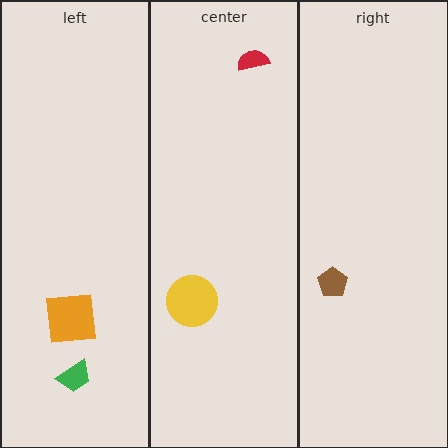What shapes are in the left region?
The green trapezoid, the orange square.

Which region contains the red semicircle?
The center region.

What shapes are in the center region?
The red semicircle, the yellow circle.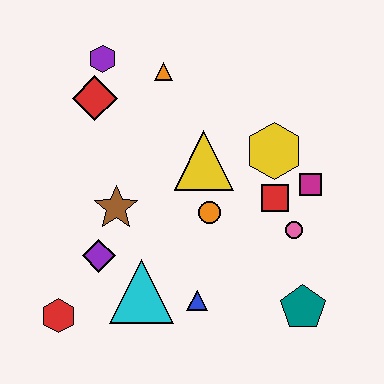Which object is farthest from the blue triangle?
The purple hexagon is farthest from the blue triangle.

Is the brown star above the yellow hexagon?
No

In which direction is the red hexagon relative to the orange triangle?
The red hexagon is below the orange triangle.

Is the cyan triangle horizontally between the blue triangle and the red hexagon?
Yes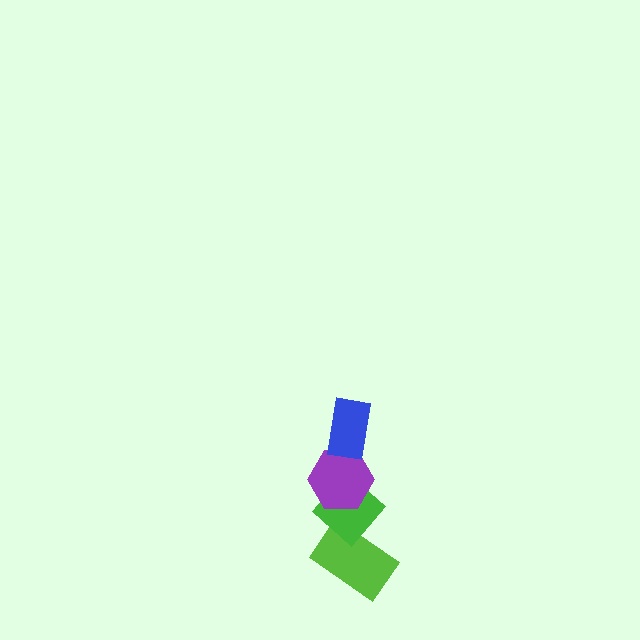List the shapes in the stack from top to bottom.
From top to bottom: the blue rectangle, the purple hexagon, the green diamond, the lime rectangle.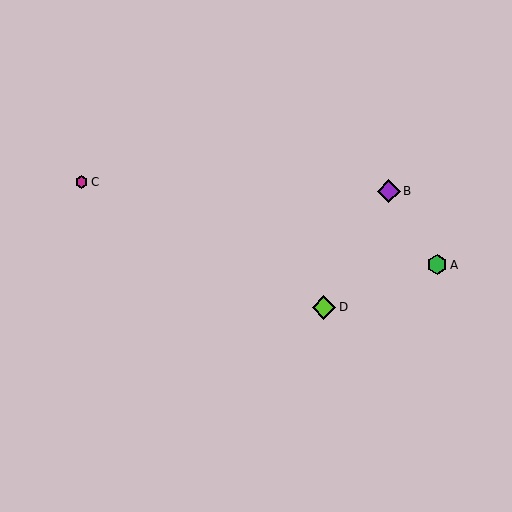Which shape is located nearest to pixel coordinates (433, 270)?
The green hexagon (labeled A) at (437, 265) is nearest to that location.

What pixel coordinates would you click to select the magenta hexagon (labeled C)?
Click at (81, 182) to select the magenta hexagon C.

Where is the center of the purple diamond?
The center of the purple diamond is at (389, 191).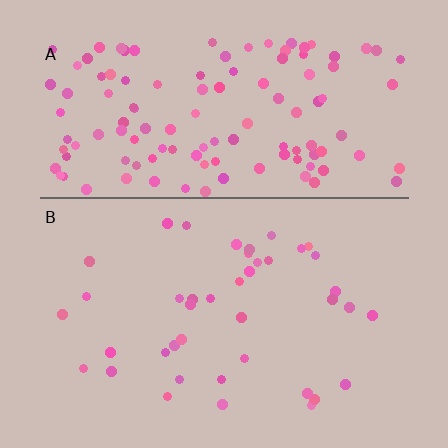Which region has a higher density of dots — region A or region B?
A (the top).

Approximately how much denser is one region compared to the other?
Approximately 3.1× — region A over region B.